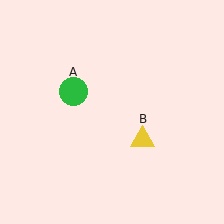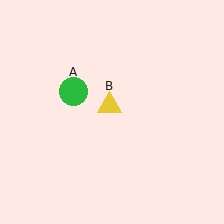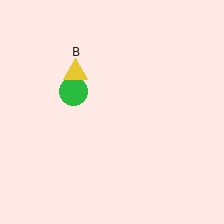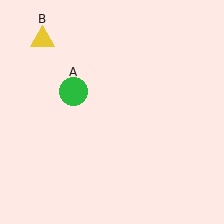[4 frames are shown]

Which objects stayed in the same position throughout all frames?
Green circle (object A) remained stationary.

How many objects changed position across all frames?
1 object changed position: yellow triangle (object B).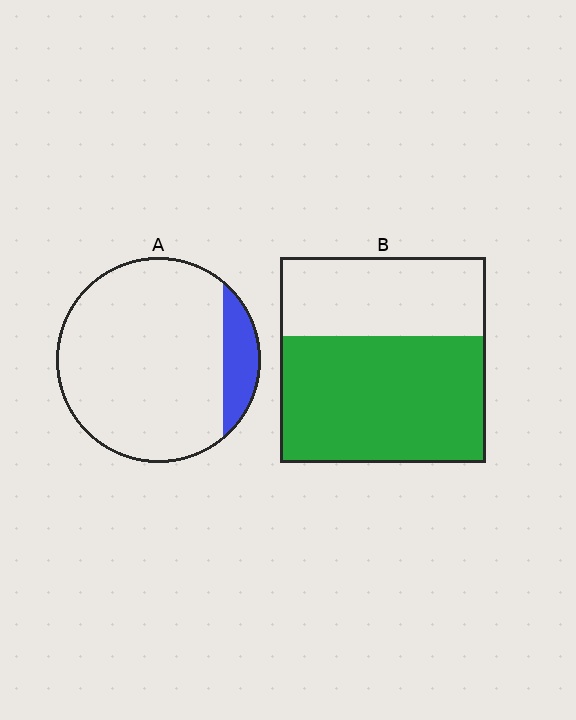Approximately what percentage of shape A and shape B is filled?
A is approximately 15% and B is approximately 60%.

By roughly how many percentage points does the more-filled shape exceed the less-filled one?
By roughly 50 percentage points (B over A).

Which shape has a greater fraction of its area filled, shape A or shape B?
Shape B.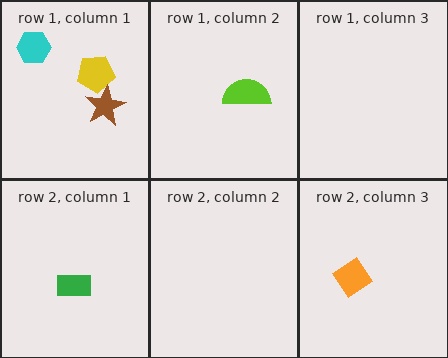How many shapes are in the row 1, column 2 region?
1.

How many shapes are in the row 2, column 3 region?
1.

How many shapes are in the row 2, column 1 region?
1.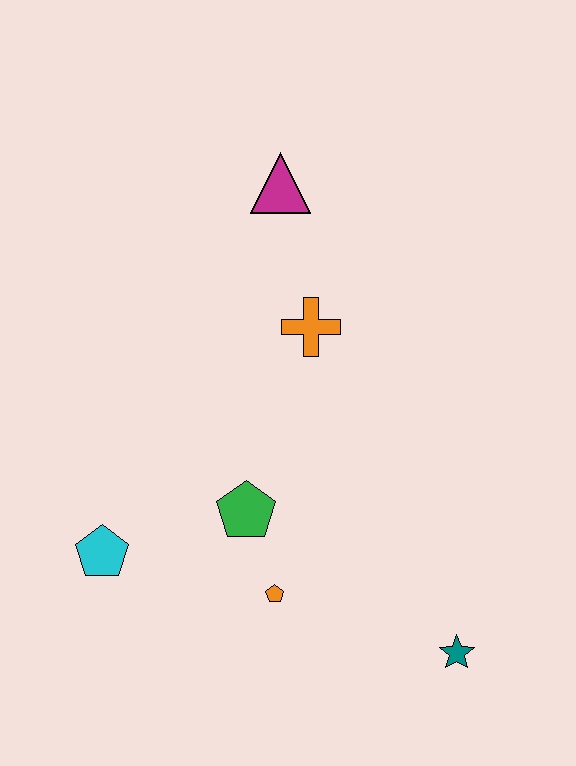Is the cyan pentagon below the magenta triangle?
Yes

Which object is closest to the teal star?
The orange pentagon is closest to the teal star.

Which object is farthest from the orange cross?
The teal star is farthest from the orange cross.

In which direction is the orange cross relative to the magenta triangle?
The orange cross is below the magenta triangle.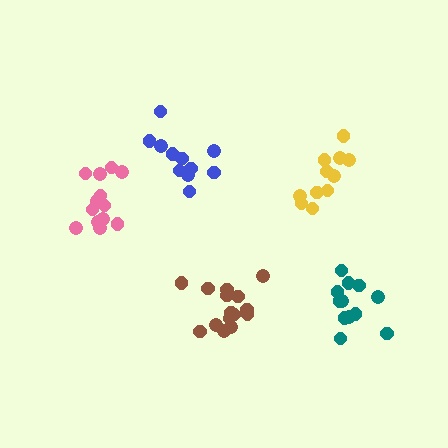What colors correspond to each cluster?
The clusters are colored: yellow, teal, blue, brown, pink.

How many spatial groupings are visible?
There are 5 spatial groupings.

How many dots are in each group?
Group 1: 11 dots, Group 2: 12 dots, Group 3: 11 dots, Group 4: 16 dots, Group 5: 13 dots (63 total).